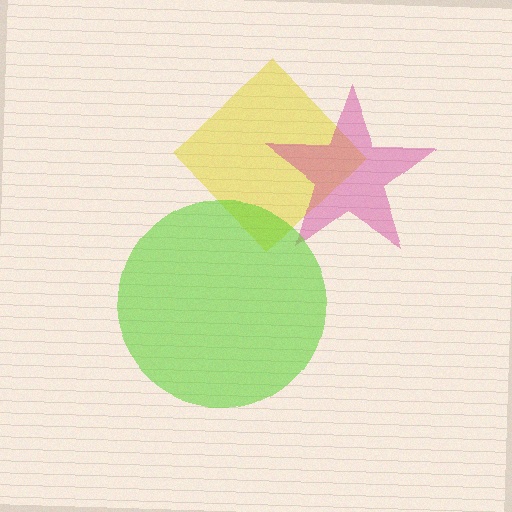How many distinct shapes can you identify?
There are 3 distinct shapes: a yellow diamond, a magenta star, a lime circle.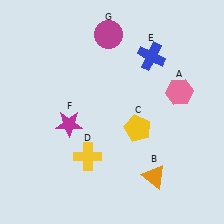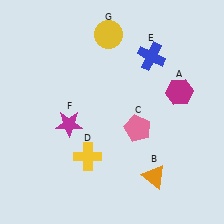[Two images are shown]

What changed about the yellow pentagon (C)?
In Image 1, C is yellow. In Image 2, it changed to pink.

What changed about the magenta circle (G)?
In Image 1, G is magenta. In Image 2, it changed to yellow.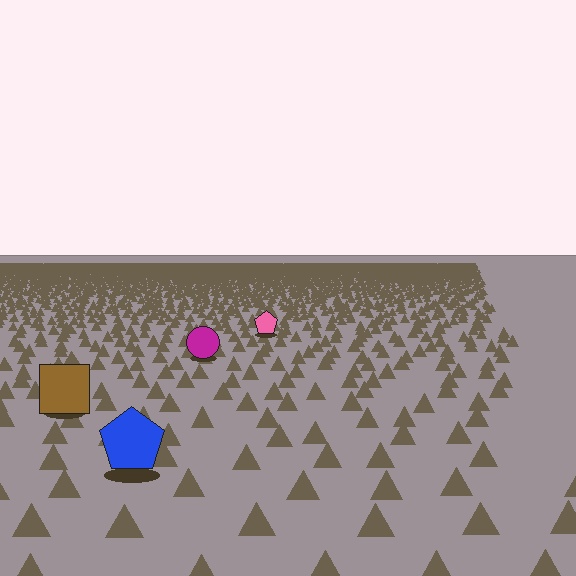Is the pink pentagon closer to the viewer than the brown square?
No. The brown square is closer — you can tell from the texture gradient: the ground texture is coarser near it.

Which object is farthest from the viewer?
The pink pentagon is farthest from the viewer. It appears smaller and the ground texture around it is denser.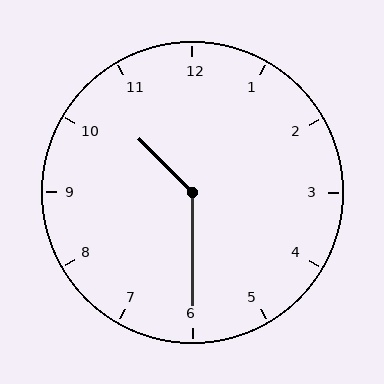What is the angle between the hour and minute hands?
Approximately 135 degrees.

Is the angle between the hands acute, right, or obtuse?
It is obtuse.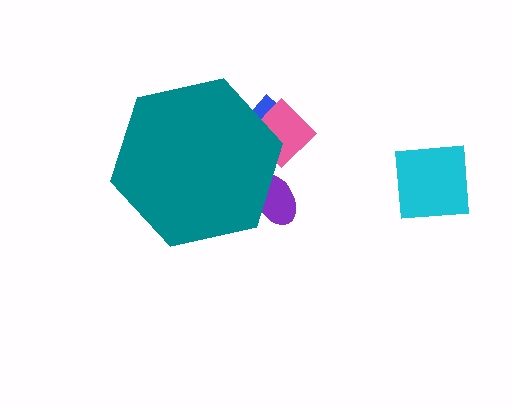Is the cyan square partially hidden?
No, the cyan square is fully visible.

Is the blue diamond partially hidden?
Yes, the blue diamond is partially hidden behind the teal hexagon.